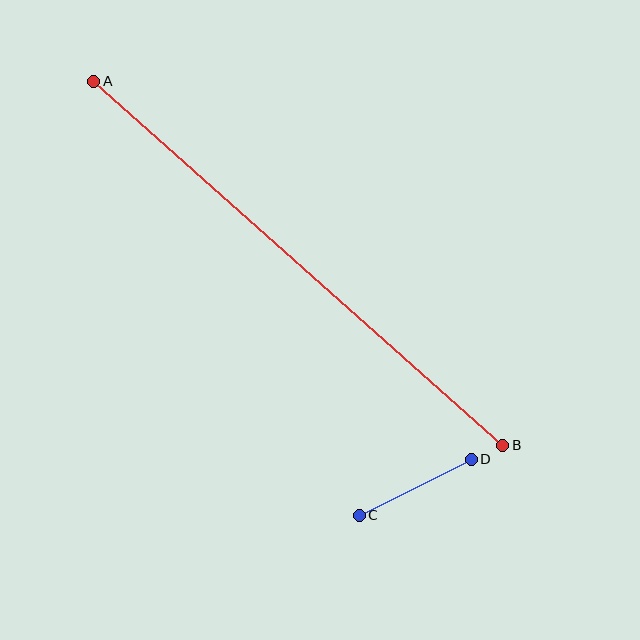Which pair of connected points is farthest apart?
Points A and B are farthest apart.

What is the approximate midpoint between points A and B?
The midpoint is at approximately (298, 263) pixels.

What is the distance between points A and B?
The distance is approximately 548 pixels.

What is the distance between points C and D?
The distance is approximately 125 pixels.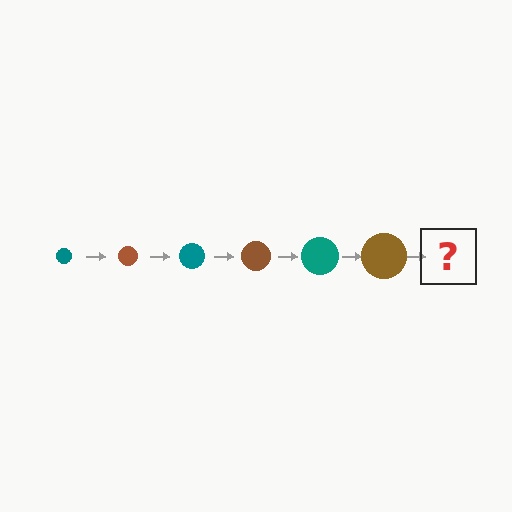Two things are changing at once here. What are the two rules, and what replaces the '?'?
The two rules are that the circle grows larger each step and the color cycles through teal and brown. The '?' should be a teal circle, larger than the previous one.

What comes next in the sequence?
The next element should be a teal circle, larger than the previous one.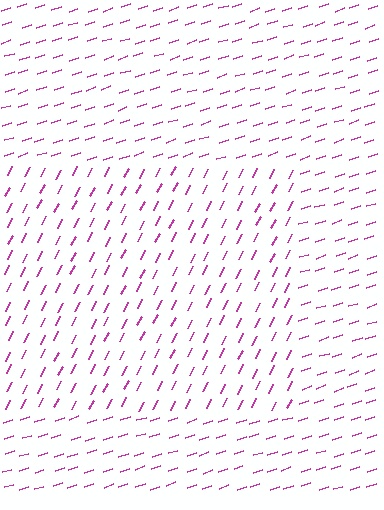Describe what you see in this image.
The image is filled with small magenta line segments. A rectangle region in the image has lines oriented differently from the surrounding lines, creating a visible texture boundary.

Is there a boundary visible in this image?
Yes, there is a texture boundary formed by a change in line orientation.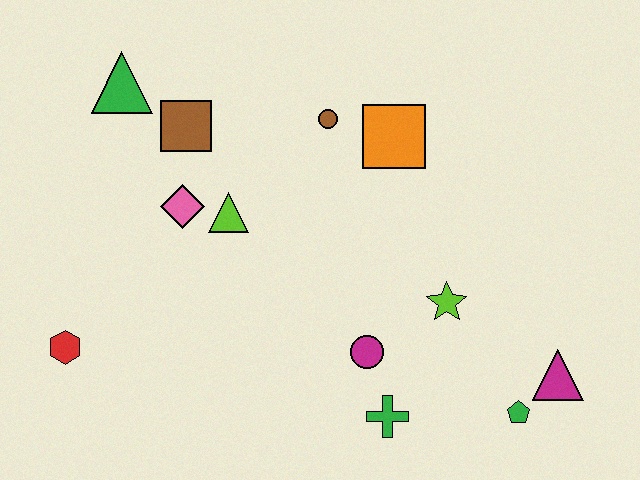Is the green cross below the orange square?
Yes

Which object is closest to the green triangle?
The brown square is closest to the green triangle.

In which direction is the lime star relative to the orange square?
The lime star is below the orange square.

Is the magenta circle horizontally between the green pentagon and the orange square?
No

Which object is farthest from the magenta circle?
The green triangle is farthest from the magenta circle.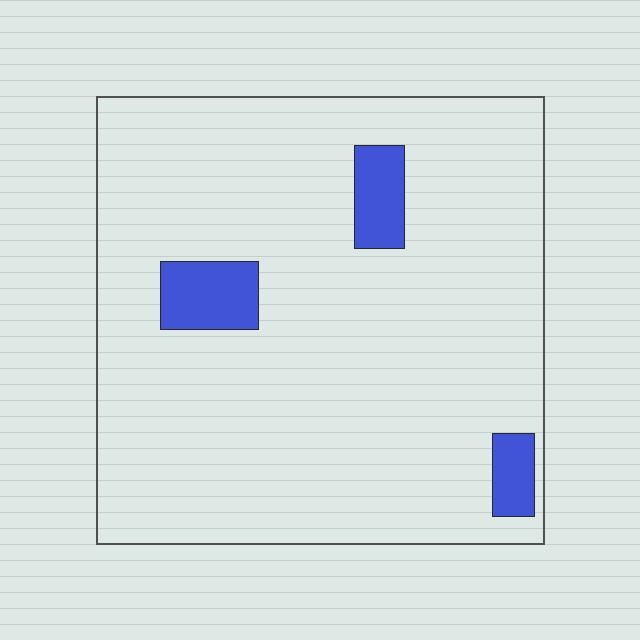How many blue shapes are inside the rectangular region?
3.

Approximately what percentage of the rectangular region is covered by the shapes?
Approximately 10%.